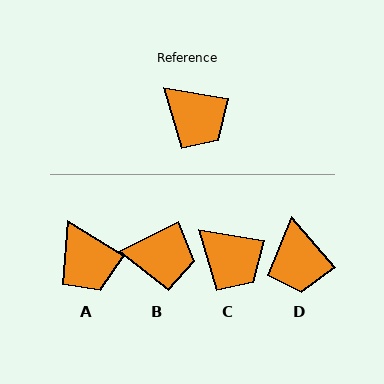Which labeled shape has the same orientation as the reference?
C.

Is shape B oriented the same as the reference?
No, it is off by about 36 degrees.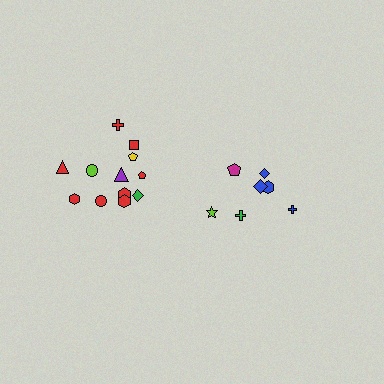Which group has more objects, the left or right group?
The left group.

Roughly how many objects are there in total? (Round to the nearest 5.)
Roughly 20 objects in total.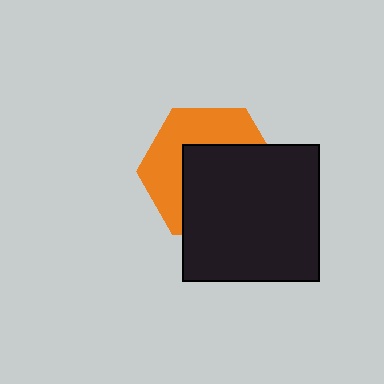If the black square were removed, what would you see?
You would see the complete orange hexagon.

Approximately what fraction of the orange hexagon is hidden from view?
Roughly 56% of the orange hexagon is hidden behind the black square.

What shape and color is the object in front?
The object in front is a black square.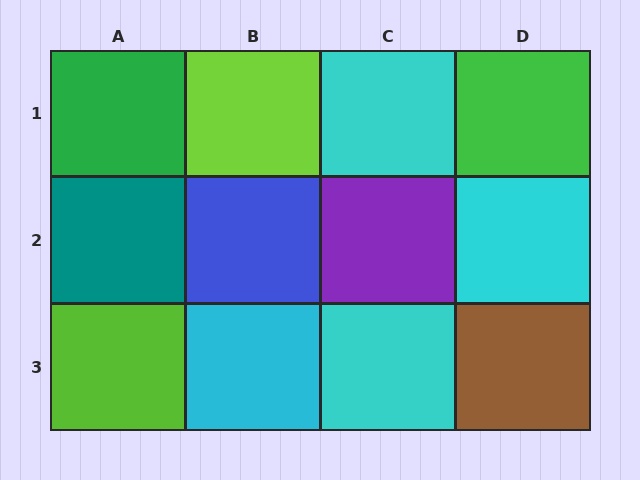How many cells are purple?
1 cell is purple.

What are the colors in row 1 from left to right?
Green, lime, cyan, green.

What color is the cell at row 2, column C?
Purple.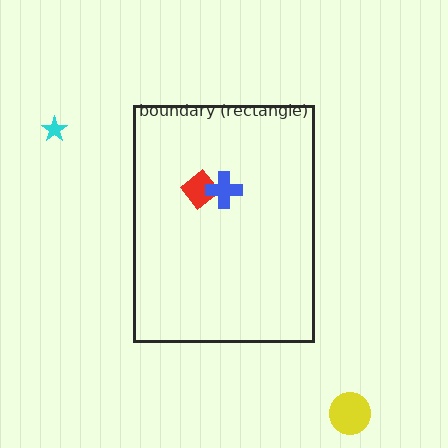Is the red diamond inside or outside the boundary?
Inside.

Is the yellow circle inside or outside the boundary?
Outside.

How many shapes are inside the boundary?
2 inside, 2 outside.